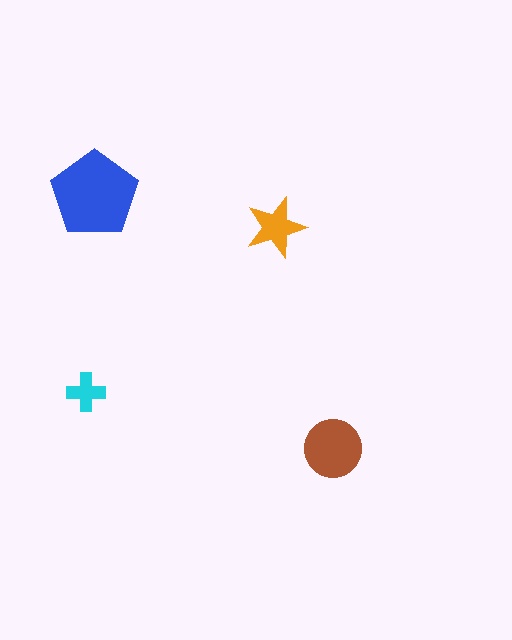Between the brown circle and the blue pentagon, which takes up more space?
The blue pentagon.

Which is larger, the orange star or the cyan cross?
The orange star.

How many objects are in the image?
There are 4 objects in the image.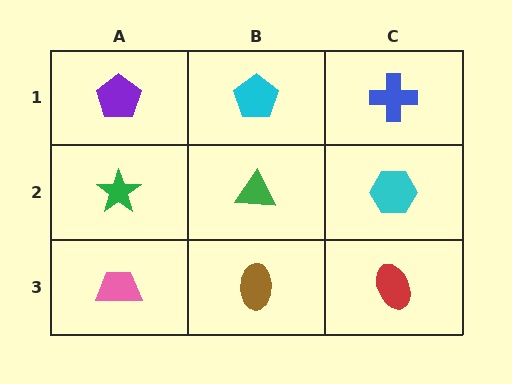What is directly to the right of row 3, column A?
A brown ellipse.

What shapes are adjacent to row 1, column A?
A green star (row 2, column A), a cyan pentagon (row 1, column B).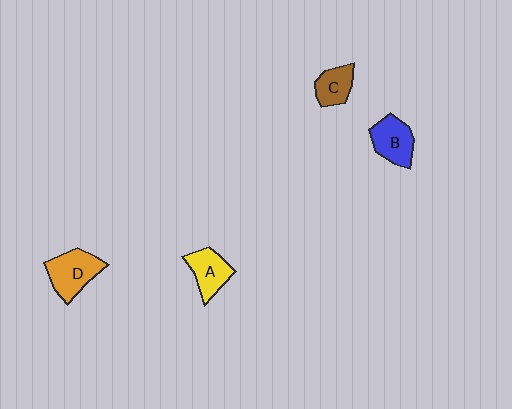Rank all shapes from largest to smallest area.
From largest to smallest: D (orange), B (blue), A (yellow), C (brown).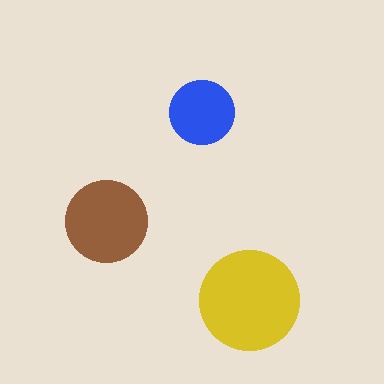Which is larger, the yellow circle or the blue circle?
The yellow one.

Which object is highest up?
The blue circle is topmost.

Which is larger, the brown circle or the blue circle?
The brown one.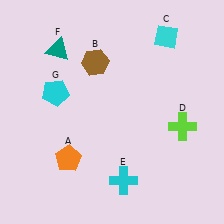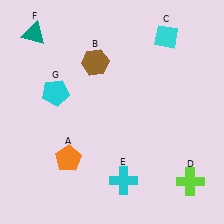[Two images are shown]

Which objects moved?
The objects that moved are: the lime cross (D), the teal triangle (F).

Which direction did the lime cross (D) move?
The lime cross (D) moved down.